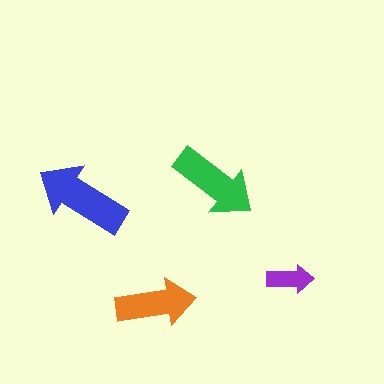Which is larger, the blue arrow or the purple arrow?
The blue one.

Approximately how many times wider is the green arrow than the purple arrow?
About 2 times wider.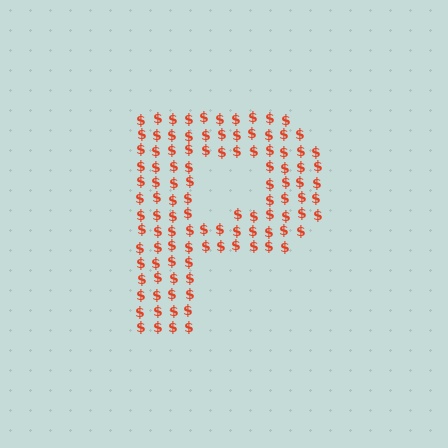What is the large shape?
The large shape is the letter P.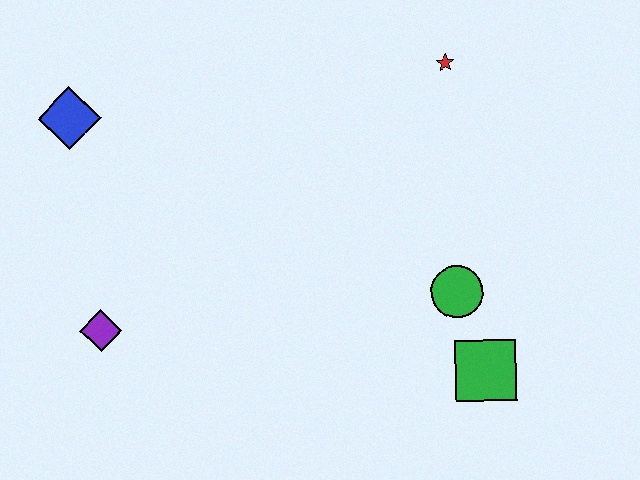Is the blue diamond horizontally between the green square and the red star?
No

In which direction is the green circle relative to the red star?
The green circle is below the red star.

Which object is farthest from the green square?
The blue diamond is farthest from the green square.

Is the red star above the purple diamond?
Yes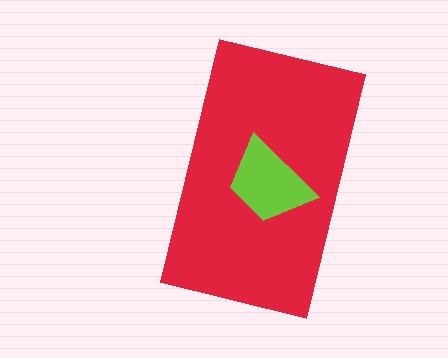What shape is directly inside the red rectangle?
The lime trapezoid.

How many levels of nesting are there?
2.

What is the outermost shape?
The red rectangle.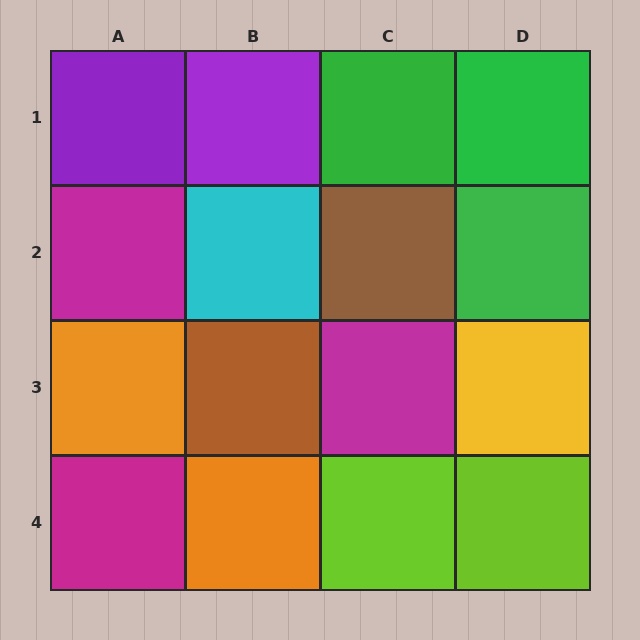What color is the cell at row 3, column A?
Orange.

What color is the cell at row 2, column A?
Magenta.